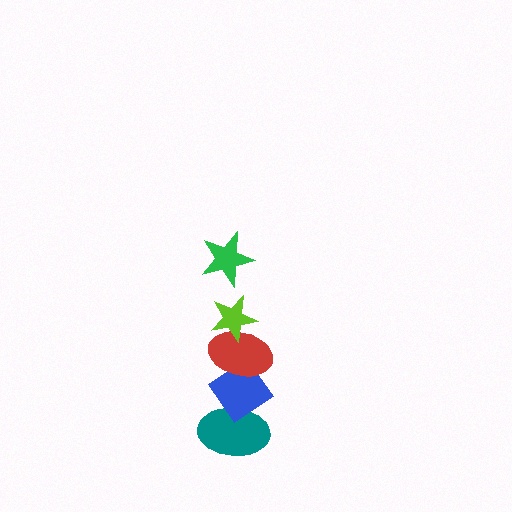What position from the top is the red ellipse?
The red ellipse is 3rd from the top.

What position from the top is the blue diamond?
The blue diamond is 4th from the top.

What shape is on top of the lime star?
The green star is on top of the lime star.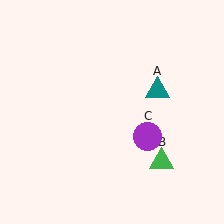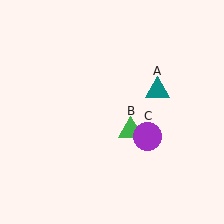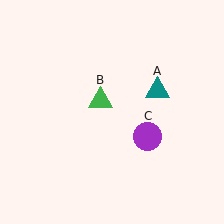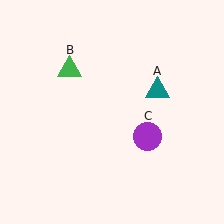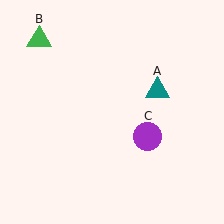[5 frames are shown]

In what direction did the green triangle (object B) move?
The green triangle (object B) moved up and to the left.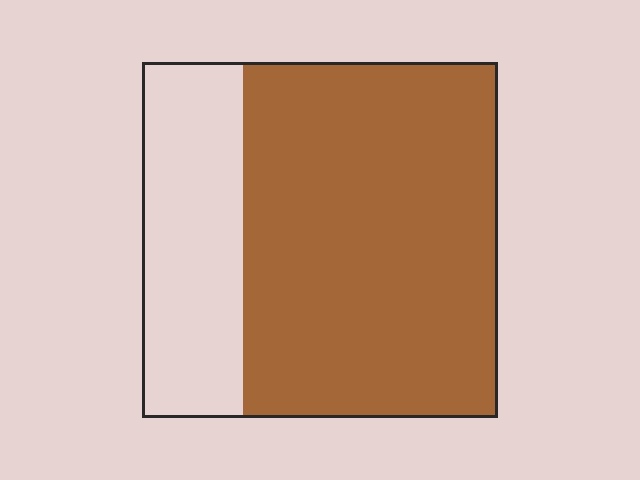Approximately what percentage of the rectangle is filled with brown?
Approximately 70%.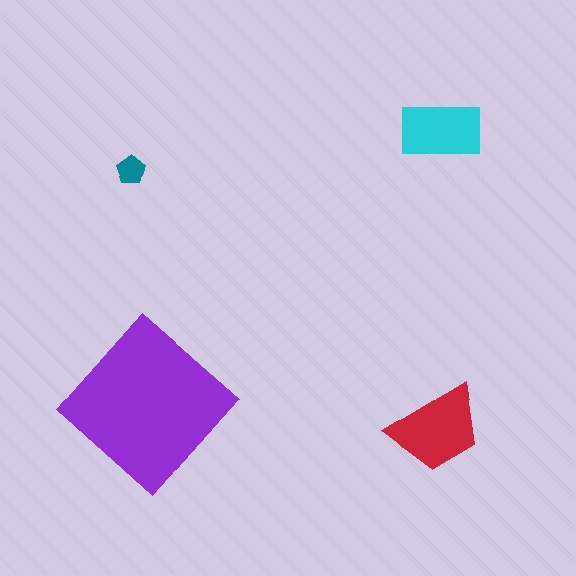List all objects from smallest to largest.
The teal pentagon, the cyan rectangle, the red trapezoid, the purple diamond.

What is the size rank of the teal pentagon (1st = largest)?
4th.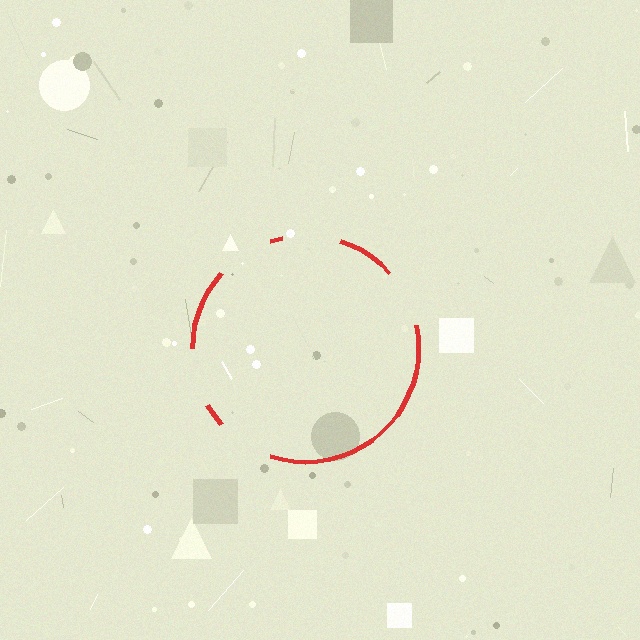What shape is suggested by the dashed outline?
The dashed outline suggests a circle.